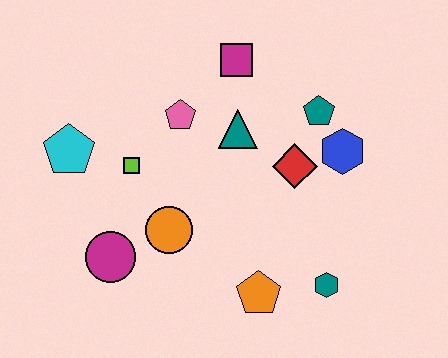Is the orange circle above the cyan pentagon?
No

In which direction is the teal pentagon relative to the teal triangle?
The teal pentagon is to the right of the teal triangle.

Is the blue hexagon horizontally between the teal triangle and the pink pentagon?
No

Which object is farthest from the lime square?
The teal hexagon is farthest from the lime square.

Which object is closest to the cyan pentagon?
The lime square is closest to the cyan pentagon.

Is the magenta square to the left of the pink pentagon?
No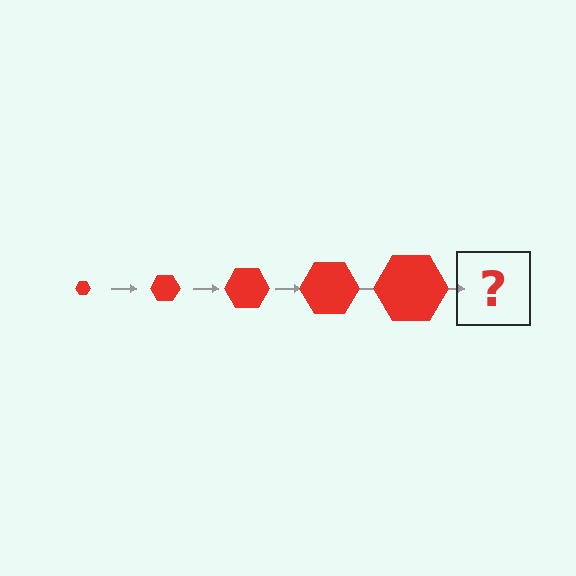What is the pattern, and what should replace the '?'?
The pattern is that the hexagon gets progressively larger each step. The '?' should be a red hexagon, larger than the previous one.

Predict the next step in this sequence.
The next step is a red hexagon, larger than the previous one.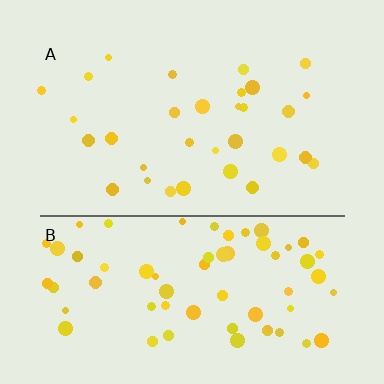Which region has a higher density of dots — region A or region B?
B (the bottom).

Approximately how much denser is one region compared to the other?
Approximately 2.2× — region B over region A.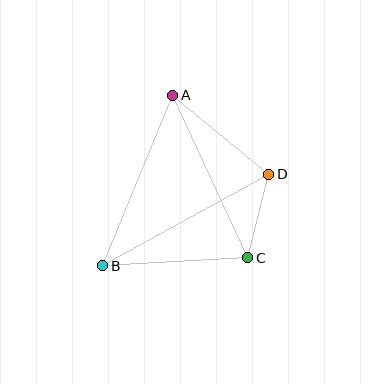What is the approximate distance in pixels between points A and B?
The distance between A and B is approximately 184 pixels.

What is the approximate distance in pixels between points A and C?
The distance between A and C is approximately 179 pixels.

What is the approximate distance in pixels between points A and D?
The distance between A and D is approximately 124 pixels.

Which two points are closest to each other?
Points C and D are closest to each other.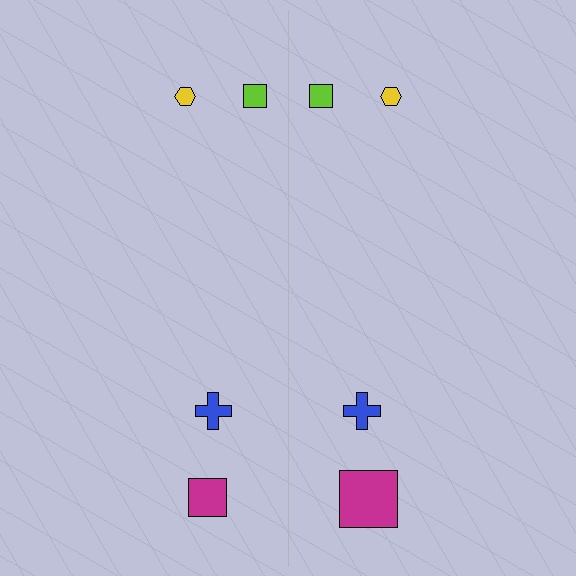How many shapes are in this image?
There are 8 shapes in this image.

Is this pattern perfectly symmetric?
No, the pattern is not perfectly symmetric. The magenta square on the right side has a different size than its mirror counterpart.